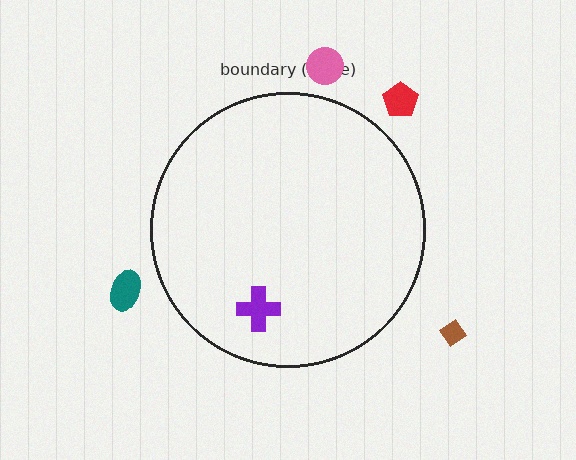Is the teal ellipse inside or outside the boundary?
Outside.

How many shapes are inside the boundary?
1 inside, 4 outside.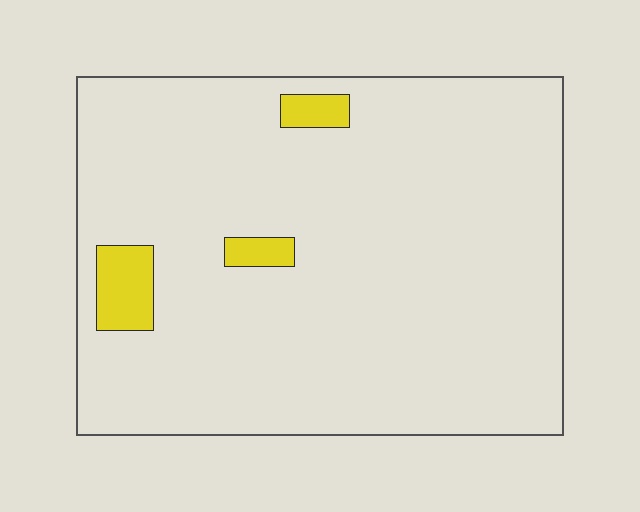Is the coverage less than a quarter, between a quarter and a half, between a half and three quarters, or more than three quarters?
Less than a quarter.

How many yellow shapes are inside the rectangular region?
3.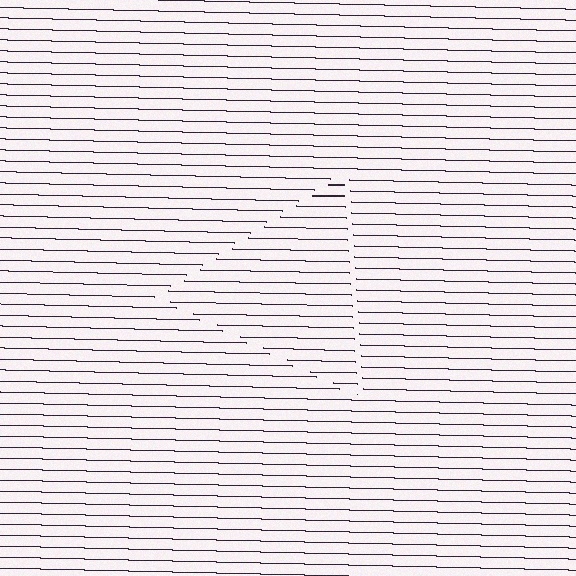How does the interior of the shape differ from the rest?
The interior of the shape contains the same grating, shifted by half a period — the contour is defined by the phase discontinuity where line-ends from the inner and outer gratings abut.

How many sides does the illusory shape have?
3 sides — the line-ends trace a triangle.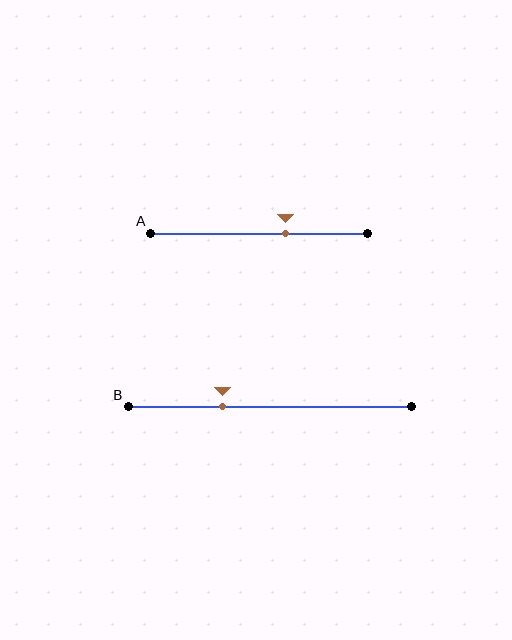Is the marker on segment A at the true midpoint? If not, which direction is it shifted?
No, the marker on segment A is shifted to the right by about 12% of the segment length.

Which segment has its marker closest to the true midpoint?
Segment A has its marker closest to the true midpoint.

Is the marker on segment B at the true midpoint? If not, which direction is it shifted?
No, the marker on segment B is shifted to the left by about 17% of the segment length.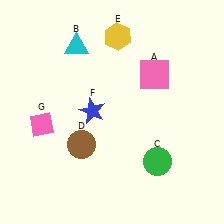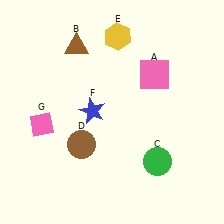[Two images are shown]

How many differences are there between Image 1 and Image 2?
There is 1 difference between the two images.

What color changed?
The triangle (B) changed from cyan in Image 1 to brown in Image 2.